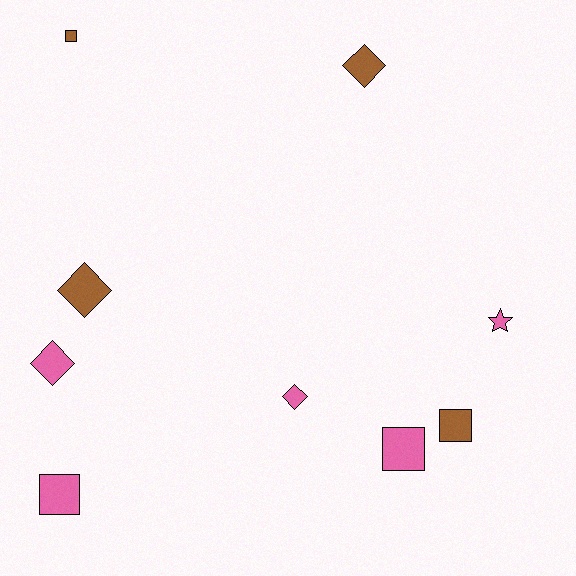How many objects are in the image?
There are 9 objects.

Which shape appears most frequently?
Square, with 4 objects.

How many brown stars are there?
There are no brown stars.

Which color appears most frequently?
Pink, with 5 objects.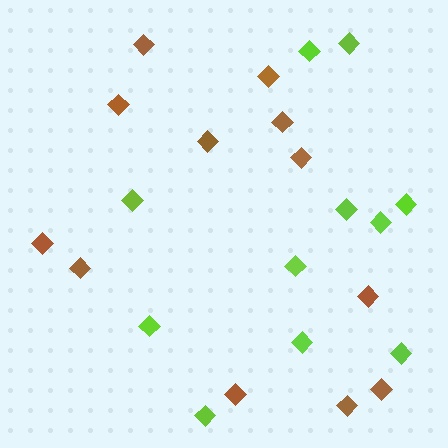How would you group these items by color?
There are 2 groups: one group of brown diamonds (12) and one group of lime diamonds (11).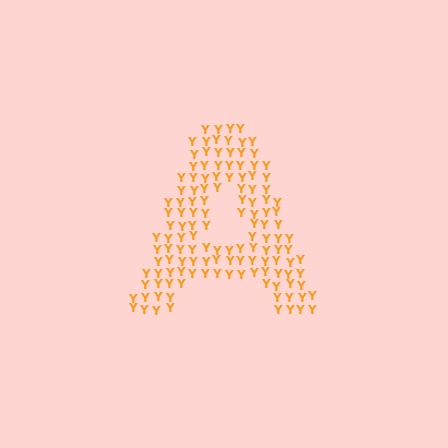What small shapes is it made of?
It is made of small letter Y's.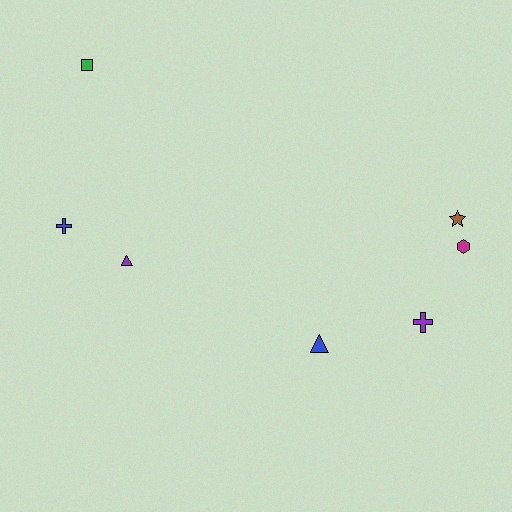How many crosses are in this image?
There are 2 crosses.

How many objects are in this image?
There are 7 objects.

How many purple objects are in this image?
There are 2 purple objects.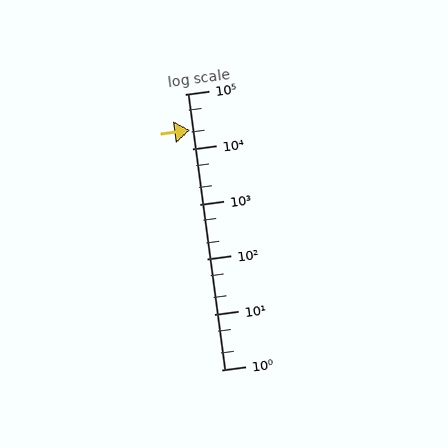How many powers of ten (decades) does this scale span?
The scale spans 5 decades, from 1 to 100000.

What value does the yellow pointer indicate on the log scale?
The pointer indicates approximately 22000.